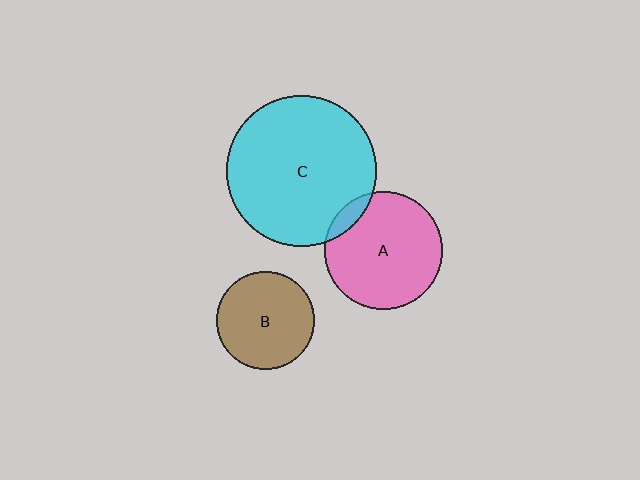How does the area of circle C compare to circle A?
Approximately 1.7 times.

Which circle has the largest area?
Circle C (cyan).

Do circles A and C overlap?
Yes.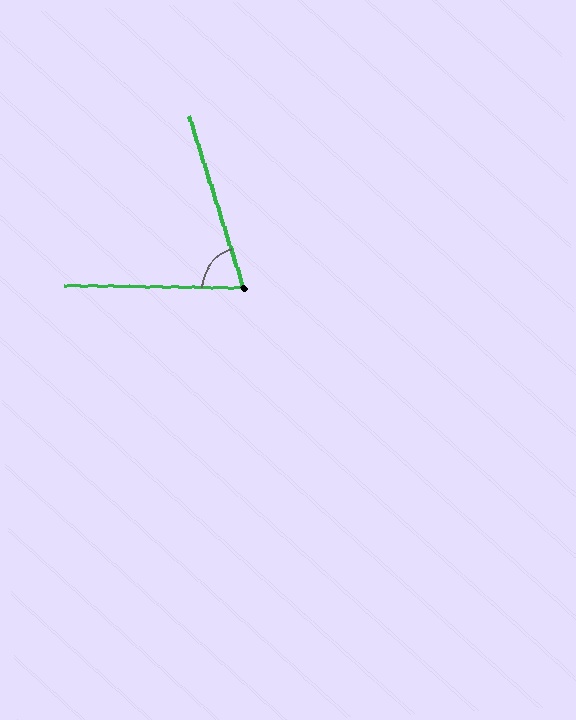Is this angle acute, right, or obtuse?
It is acute.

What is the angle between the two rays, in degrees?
Approximately 72 degrees.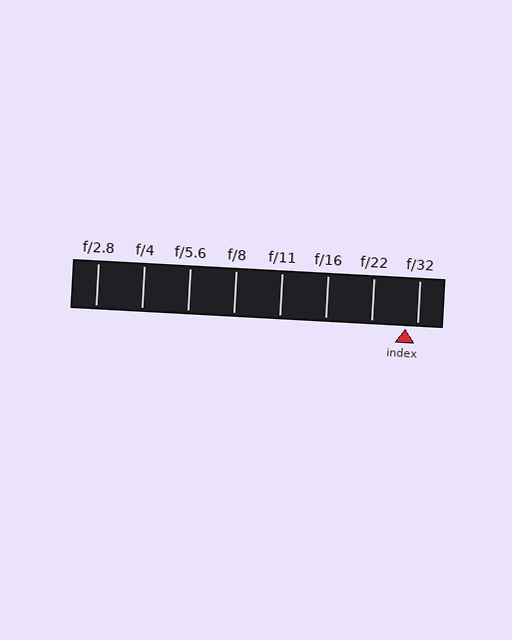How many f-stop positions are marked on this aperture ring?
There are 8 f-stop positions marked.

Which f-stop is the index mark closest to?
The index mark is closest to f/32.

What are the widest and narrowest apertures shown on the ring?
The widest aperture shown is f/2.8 and the narrowest is f/32.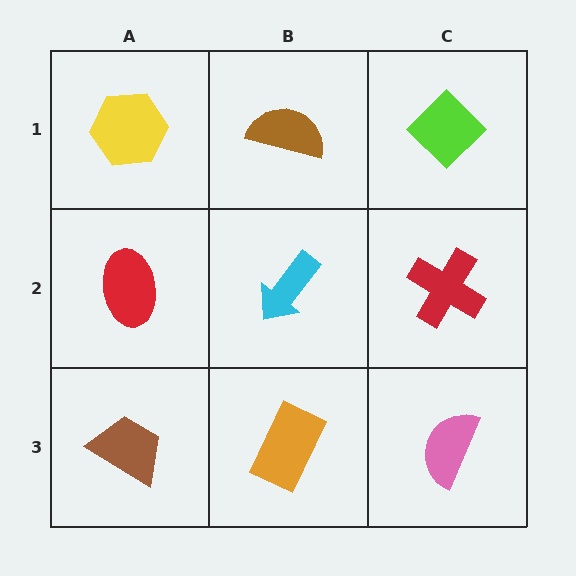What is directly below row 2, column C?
A pink semicircle.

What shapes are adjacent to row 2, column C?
A lime diamond (row 1, column C), a pink semicircle (row 3, column C), a cyan arrow (row 2, column B).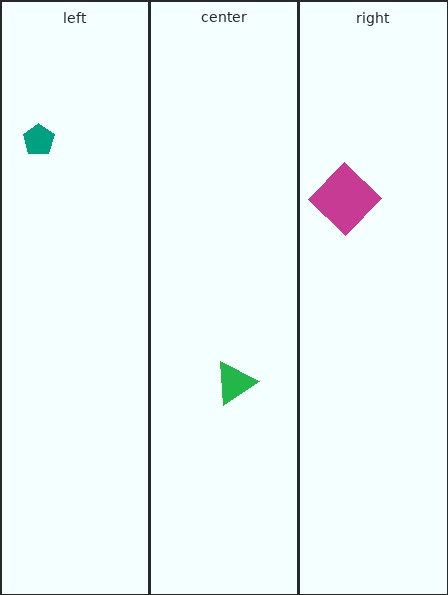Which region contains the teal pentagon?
The left region.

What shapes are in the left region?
The teal pentagon.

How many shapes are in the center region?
1.